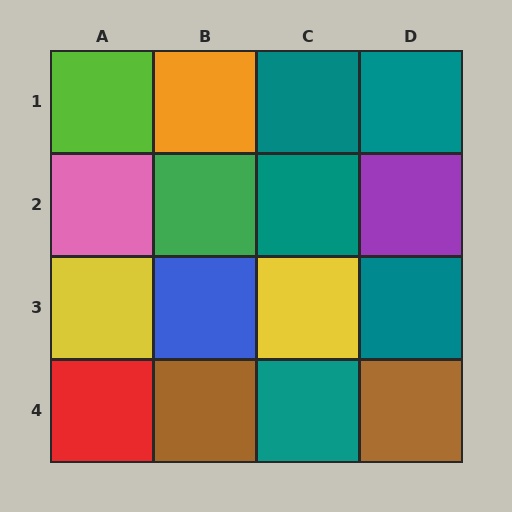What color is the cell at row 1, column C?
Teal.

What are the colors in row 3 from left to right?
Yellow, blue, yellow, teal.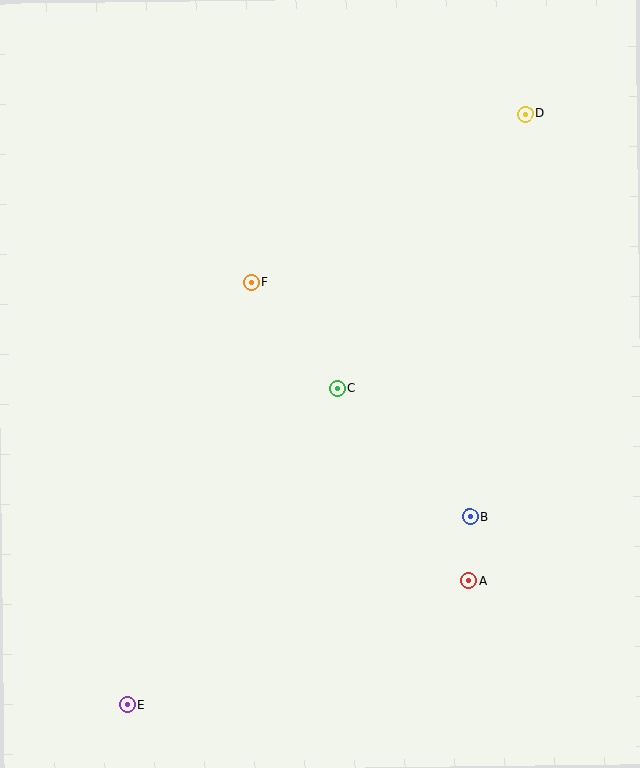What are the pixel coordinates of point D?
Point D is at (525, 114).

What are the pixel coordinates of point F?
Point F is at (251, 282).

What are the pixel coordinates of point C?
Point C is at (337, 388).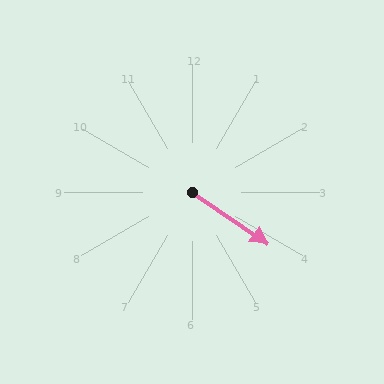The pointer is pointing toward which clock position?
Roughly 4 o'clock.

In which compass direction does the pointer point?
Southeast.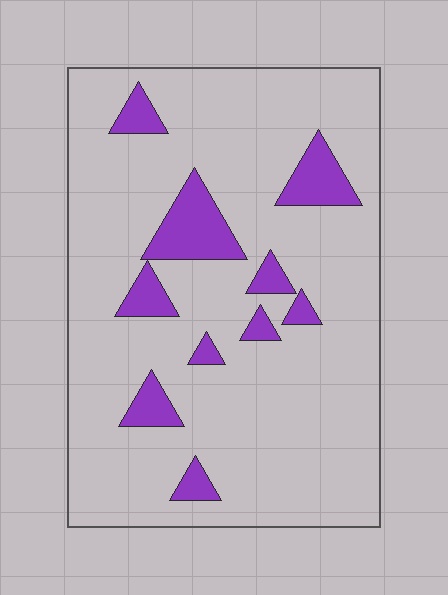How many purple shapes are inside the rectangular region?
10.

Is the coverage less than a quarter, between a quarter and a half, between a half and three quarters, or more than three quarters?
Less than a quarter.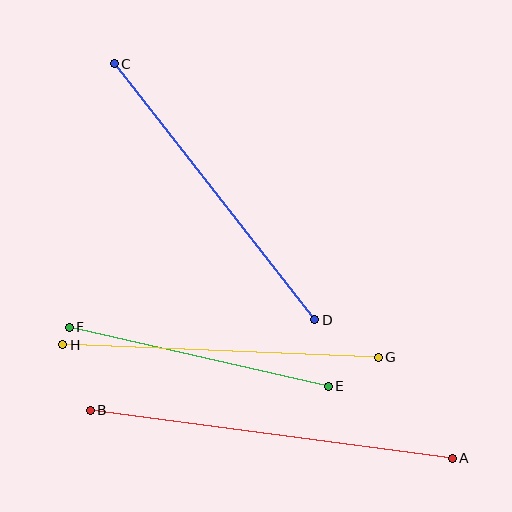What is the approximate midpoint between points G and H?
The midpoint is at approximately (221, 351) pixels.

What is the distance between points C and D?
The distance is approximately 325 pixels.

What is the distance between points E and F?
The distance is approximately 266 pixels.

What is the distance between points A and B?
The distance is approximately 365 pixels.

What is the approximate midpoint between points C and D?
The midpoint is at approximately (214, 192) pixels.